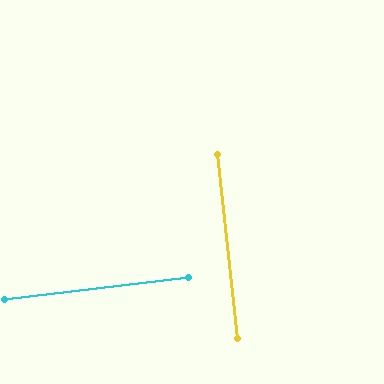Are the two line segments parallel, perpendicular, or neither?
Perpendicular — they meet at approximately 89°.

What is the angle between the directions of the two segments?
Approximately 89 degrees.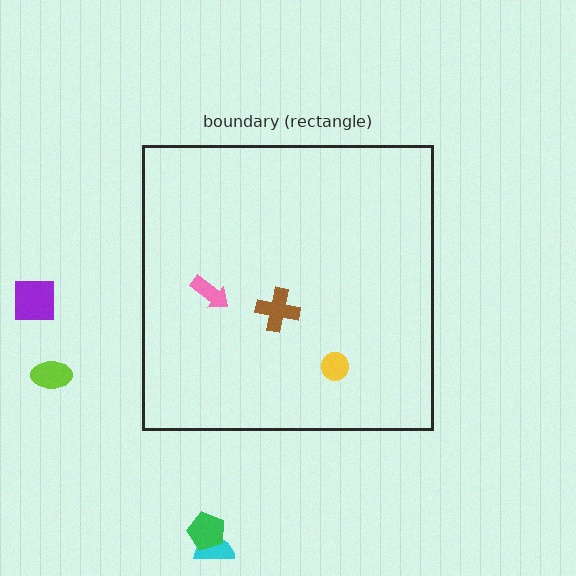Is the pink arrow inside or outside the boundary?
Inside.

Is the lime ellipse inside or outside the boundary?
Outside.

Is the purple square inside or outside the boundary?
Outside.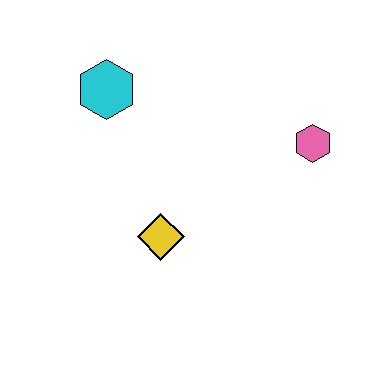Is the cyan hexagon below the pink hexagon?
No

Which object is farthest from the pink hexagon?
The cyan hexagon is farthest from the pink hexagon.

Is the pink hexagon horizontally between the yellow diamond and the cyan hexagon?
No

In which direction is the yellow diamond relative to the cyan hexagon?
The yellow diamond is below the cyan hexagon.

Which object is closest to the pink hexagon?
The yellow diamond is closest to the pink hexagon.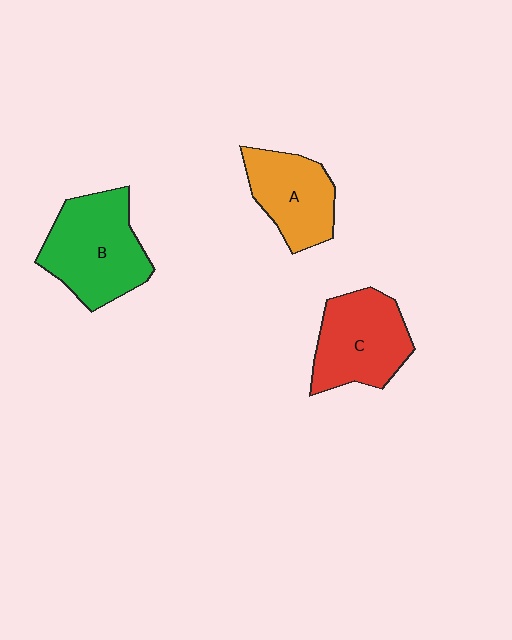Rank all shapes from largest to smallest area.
From largest to smallest: B (green), C (red), A (orange).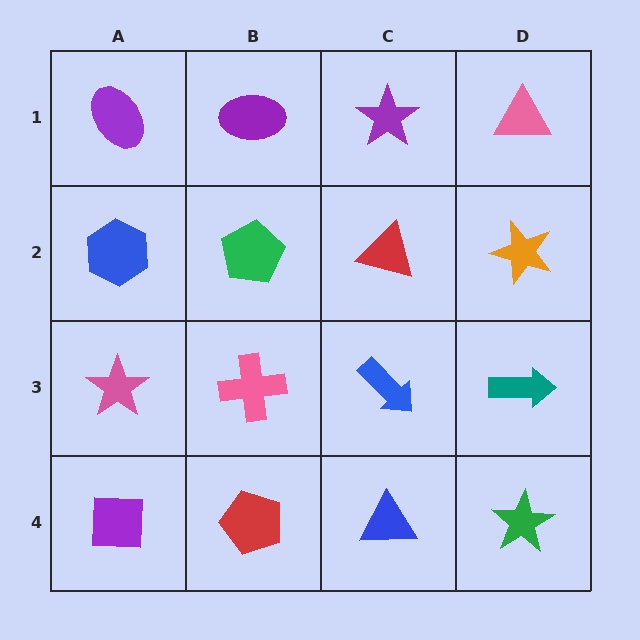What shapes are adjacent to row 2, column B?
A purple ellipse (row 1, column B), a pink cross (row 3, column B), a blue hexagon (row 2, column A), a red triangle (row 2, column C).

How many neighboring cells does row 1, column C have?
3.